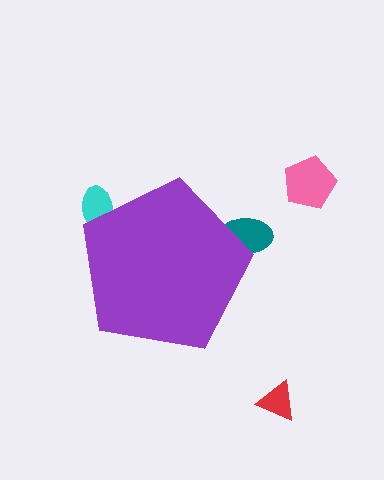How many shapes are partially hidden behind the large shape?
2 shapes are partially hidden.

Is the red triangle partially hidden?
No, the red triangle is fully visible.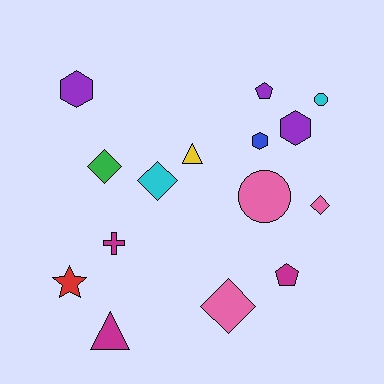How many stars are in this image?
There is 1 star.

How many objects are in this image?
There are 15 objects.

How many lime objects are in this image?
There are no lime objects.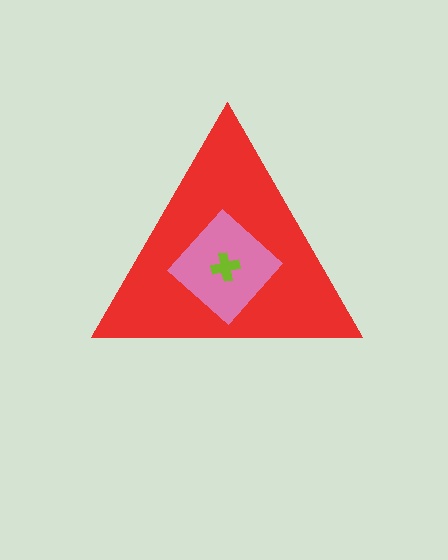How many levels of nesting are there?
3.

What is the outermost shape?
The red triangle.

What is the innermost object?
The lime cross.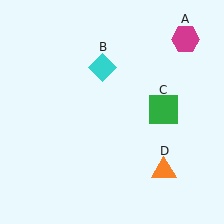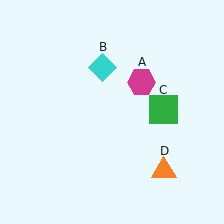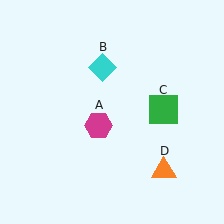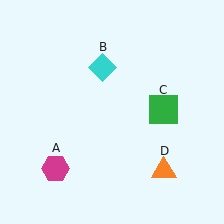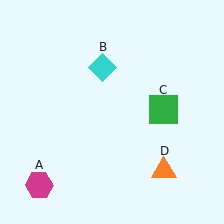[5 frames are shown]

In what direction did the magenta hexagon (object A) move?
The magenta hexagon (object A) moved down and to the left.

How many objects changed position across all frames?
1 object changed position: magenta hexagon (object A).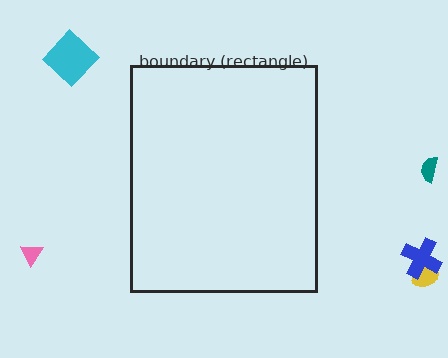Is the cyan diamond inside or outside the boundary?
Outside.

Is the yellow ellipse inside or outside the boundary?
Outside.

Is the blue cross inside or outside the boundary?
Outside.